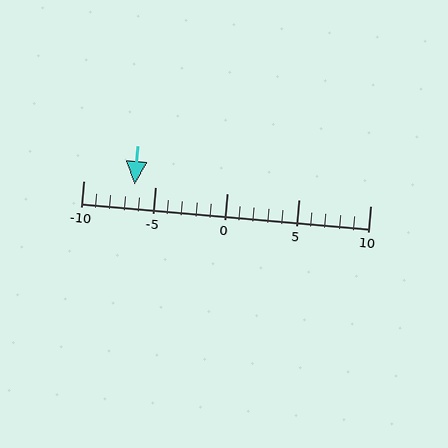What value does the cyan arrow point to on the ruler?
The cyan arrow points to approximately -6.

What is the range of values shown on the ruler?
The ruler shows values from -10 to 10.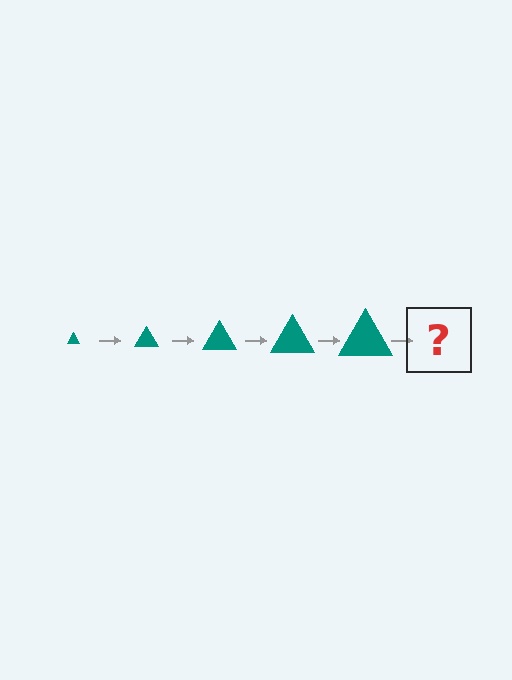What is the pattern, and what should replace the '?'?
The pattern is that the triangle gets progressively larger each step. The '?' should be a teal triangle, larger than the previous one.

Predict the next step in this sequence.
The next step is a teal triangle, larger than the previous one.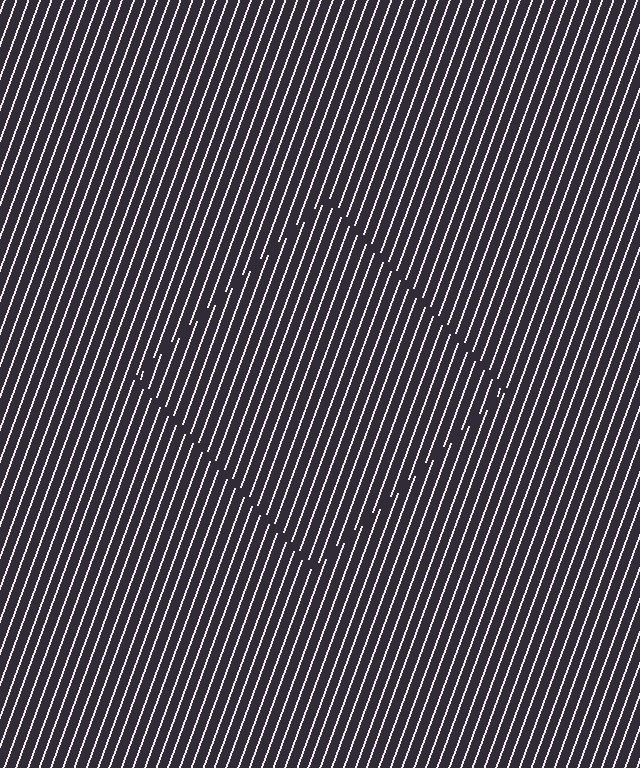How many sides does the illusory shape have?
4 sides — the line-ends trace a square.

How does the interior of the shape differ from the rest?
The interior of the shape contains the same grating, shifted by half a period — the contour is defined by the phase discontinuity where line-ends from the inner and outer gratings abut.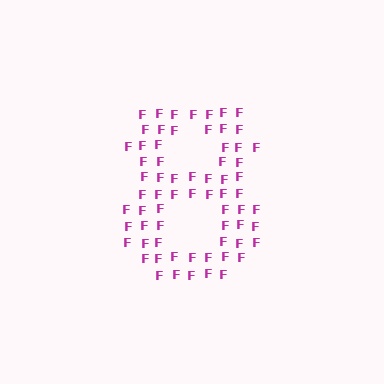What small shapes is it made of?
It is made of small letter F's.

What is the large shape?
The large shape is the digit 8.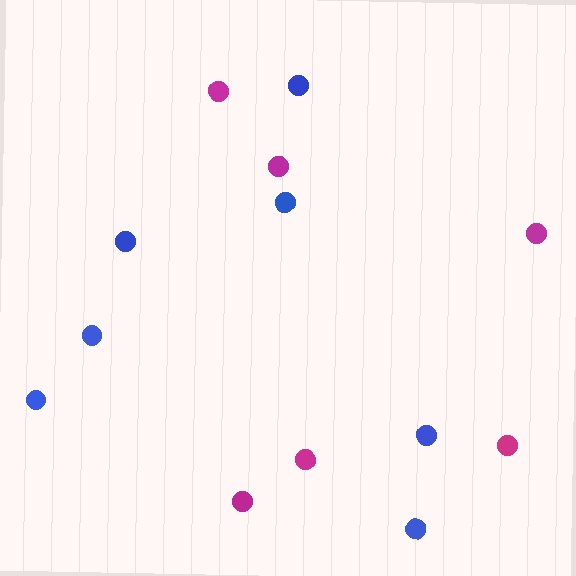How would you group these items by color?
There are 2 groups: one group of magenta circles (6) and one group of blue circles (7).